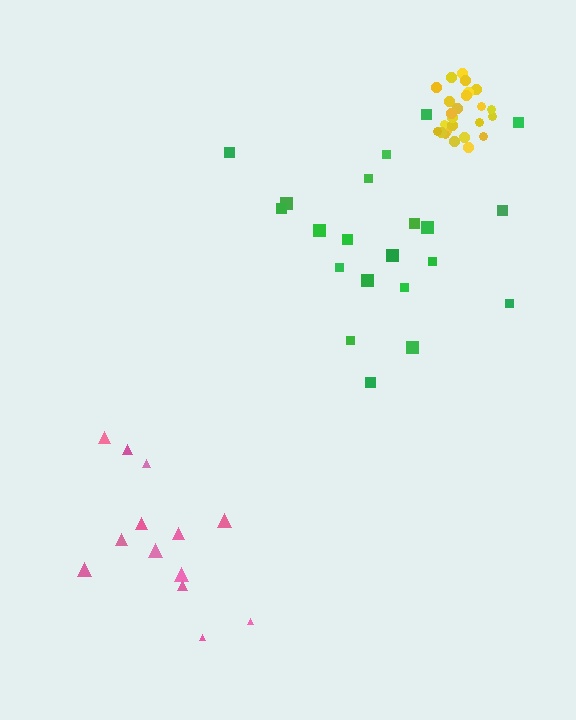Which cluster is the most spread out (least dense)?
Pink.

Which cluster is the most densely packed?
Yellow.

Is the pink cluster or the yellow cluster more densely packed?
Yellow.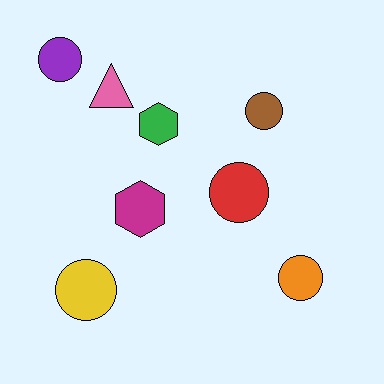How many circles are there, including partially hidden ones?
There are 5 circles.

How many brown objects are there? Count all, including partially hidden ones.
There is 1 brown object.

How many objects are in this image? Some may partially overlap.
There are 8 objects.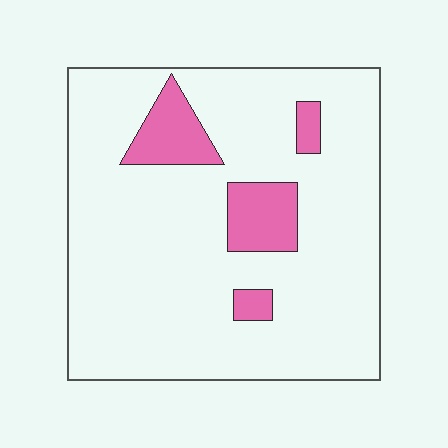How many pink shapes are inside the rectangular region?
4.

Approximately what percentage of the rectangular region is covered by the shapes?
Approximately 15%.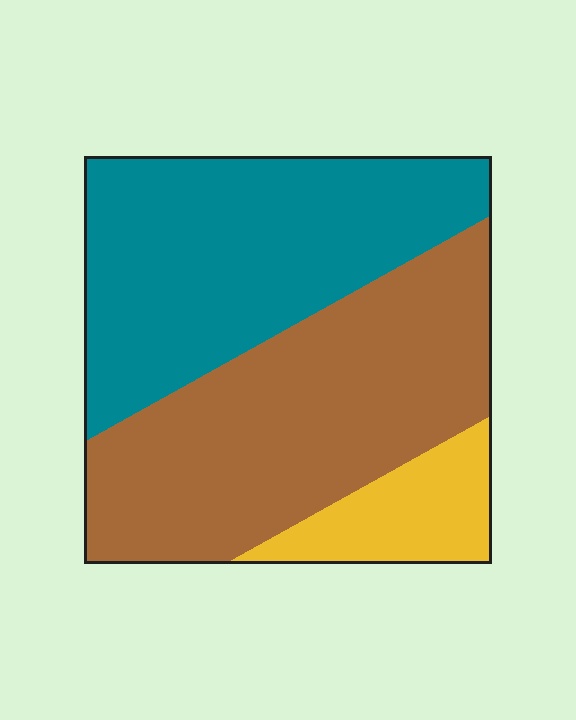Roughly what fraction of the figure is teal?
Teal takes up about two fifths (2/5) of the figure.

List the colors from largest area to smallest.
From largest to smallest: brown, teal, yellow.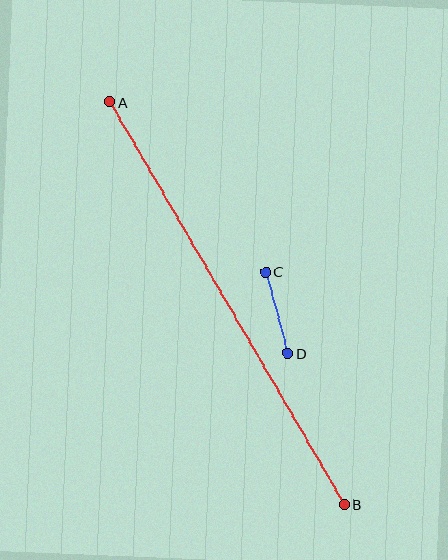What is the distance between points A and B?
The distance is approximately 465 pixels.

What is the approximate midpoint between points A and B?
The midpoint is at approximately (227, 303) pixels.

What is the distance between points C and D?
The distance is approximately 84 pixels.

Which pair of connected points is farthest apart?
Points A and B are farthest apart.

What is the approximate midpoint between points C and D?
The midpoint is at approximately (277, 313) pixels.